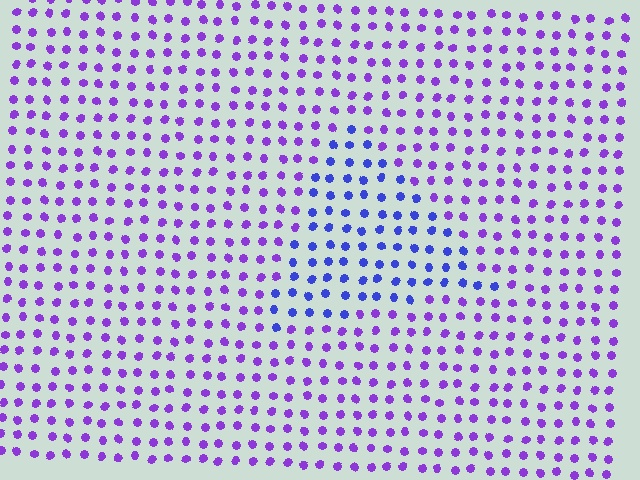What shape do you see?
I see a triangle.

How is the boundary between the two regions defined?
The boundary is defined purely by a slight shift in hue (about 37 degrees). Spacing, size, and orientation are identical on both sides.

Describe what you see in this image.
The image is filled with small purple elements in a uniform arrangement. A triangle-shaped region is visible where the elements are tinted to a slightly different hue, forming a subtle color boundary.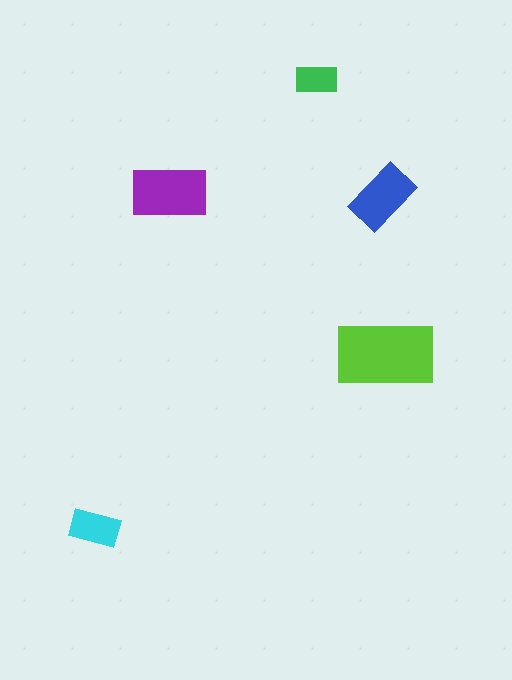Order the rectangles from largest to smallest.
the lime one, the purple one, the blue one, the cyan one, the green one.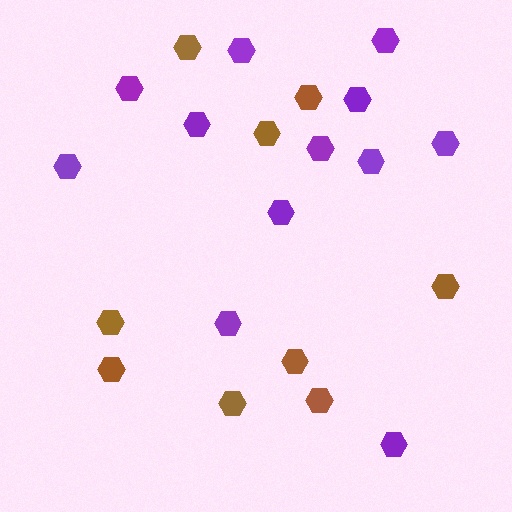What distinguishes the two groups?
There are 2 groups: one group of brown hexagons (9) and one group of purple hexagons (12).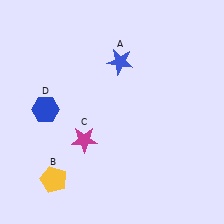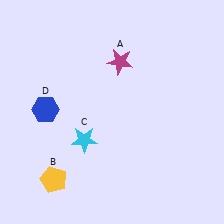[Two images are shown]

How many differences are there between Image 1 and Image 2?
There are 2 differences between the two images.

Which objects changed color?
A changed from blue to magenta. C changed from magenta to cyan.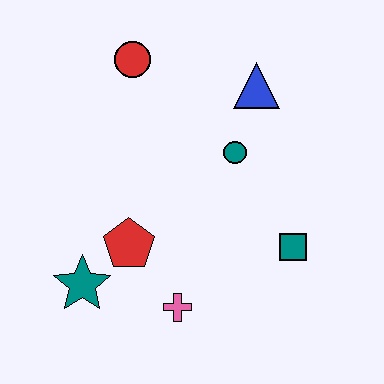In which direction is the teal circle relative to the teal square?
The teal circle is above the teal square.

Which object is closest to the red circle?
The blue triangle is closest to the red circle.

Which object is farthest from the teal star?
The blue triangle is farthest from the teal star.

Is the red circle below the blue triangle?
No